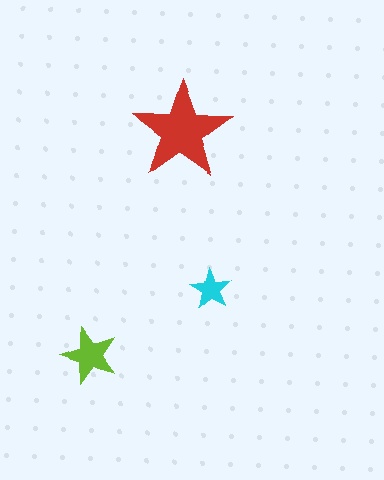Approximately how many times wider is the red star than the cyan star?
About 2.5 times wider.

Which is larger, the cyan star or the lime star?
The lime one.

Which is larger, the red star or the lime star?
The red one.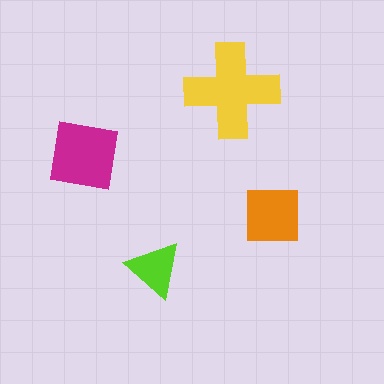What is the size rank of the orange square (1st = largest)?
3rd.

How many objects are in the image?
There are 4 objects in the image.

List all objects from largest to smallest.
The yellow cross, the magenta square, the orange square, the lime triangle.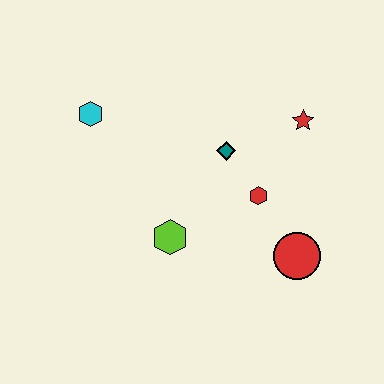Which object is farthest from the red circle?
The cyan hexagon is farthest from the red circle.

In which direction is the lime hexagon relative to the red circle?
The lime hexagon is to the left of the red circle.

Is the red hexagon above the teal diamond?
No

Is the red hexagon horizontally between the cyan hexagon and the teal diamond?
No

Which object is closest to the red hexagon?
The teal diamond is closest to the red hexagon.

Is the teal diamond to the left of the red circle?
Yes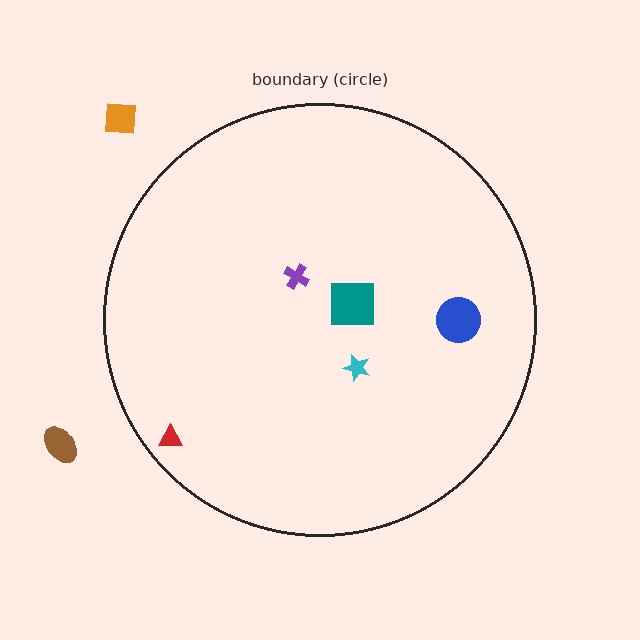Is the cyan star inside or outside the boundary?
Inside.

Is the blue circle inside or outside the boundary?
Inside.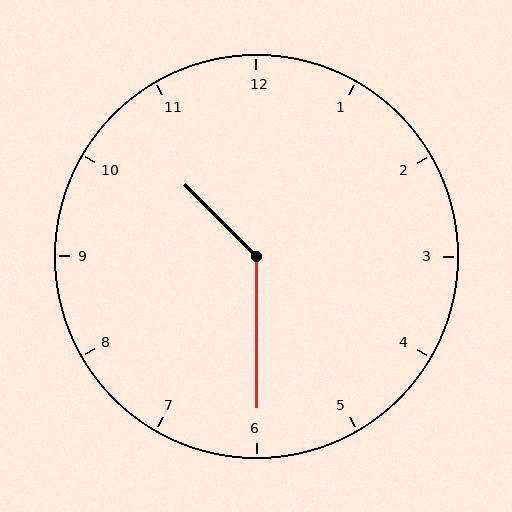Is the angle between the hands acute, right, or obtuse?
It is obtuse.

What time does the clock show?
10:30.